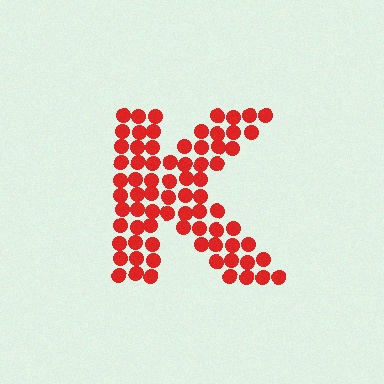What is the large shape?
The large shape is the letter K.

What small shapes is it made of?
It is made of small circles.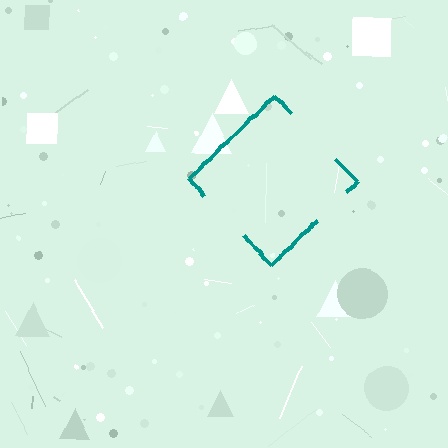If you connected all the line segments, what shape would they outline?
They would outline a diamond.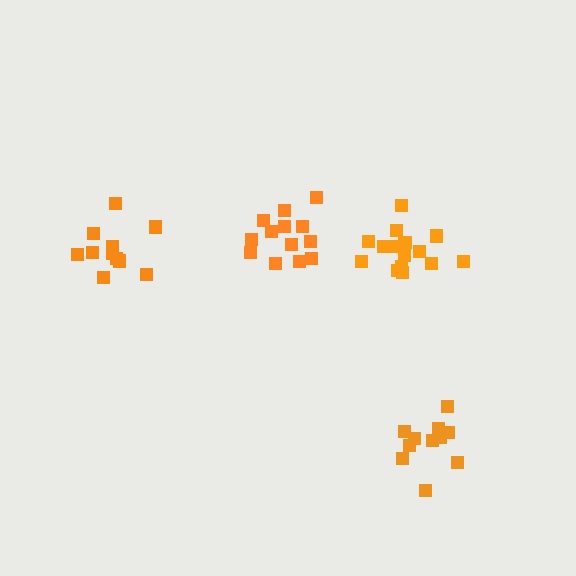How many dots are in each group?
Group 1: 13 dots, Group 2: 15 dots, Group 3: 11 dots, Group 4: 11 dots (50 total).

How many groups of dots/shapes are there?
There are 4 groups.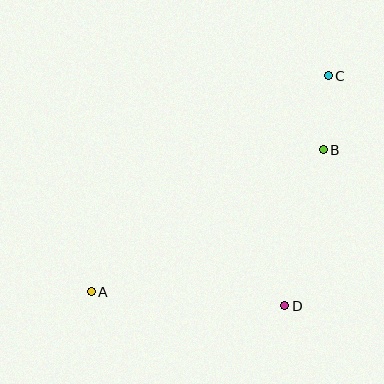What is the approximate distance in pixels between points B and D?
The distance between B and D is approximately 160 pixels.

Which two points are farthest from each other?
Points A and C are farthest from each other.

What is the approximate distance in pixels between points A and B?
The distance between A and B is approximately 272 pixels.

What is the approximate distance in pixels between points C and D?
The distance between C and D is approximately 234 pixels.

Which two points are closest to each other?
Points B and C are closest to each other.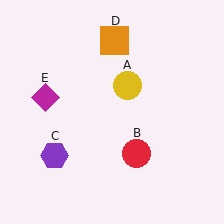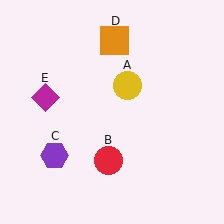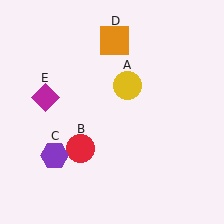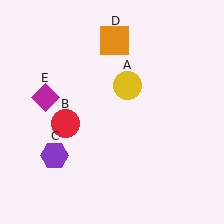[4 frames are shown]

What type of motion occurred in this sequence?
The red circle (object B) rotated clockwise around the center of the scene.